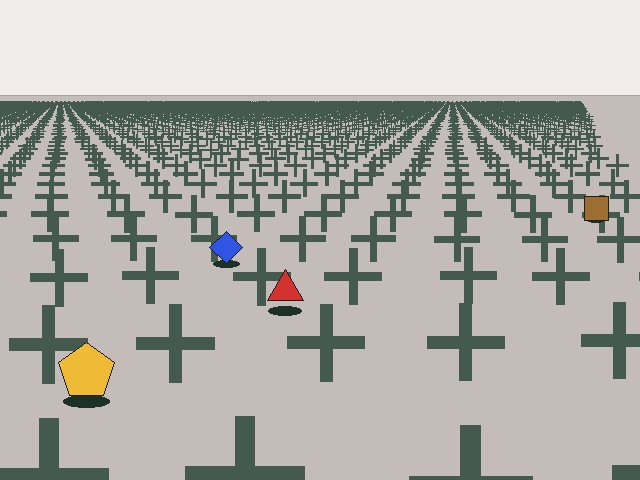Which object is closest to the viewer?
The yellow pentagon is closest. The texture marks near it are larger and more spread out.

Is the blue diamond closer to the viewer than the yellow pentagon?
No. The yellow pentagon is closer — you can tell from the texture gradient: the ground texture is coarser near it.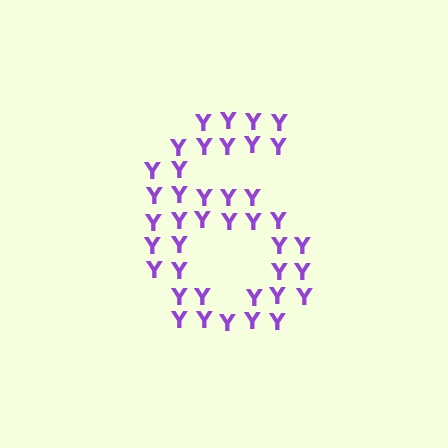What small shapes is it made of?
It is made of small letter Y's.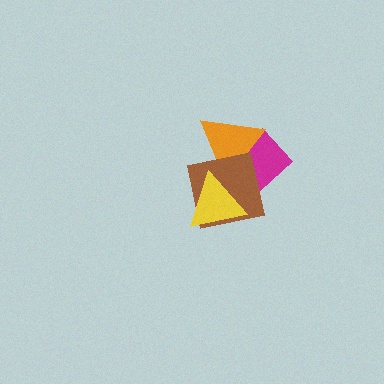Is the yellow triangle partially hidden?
No, no other shape covers it.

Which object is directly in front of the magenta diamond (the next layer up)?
The orange triangle is directly in front of the magenta diamond.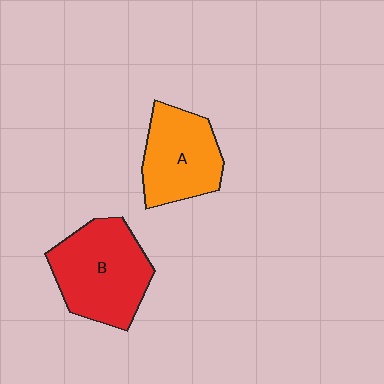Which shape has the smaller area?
Shape A (orange).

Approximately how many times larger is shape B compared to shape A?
Approximately 1.3 times.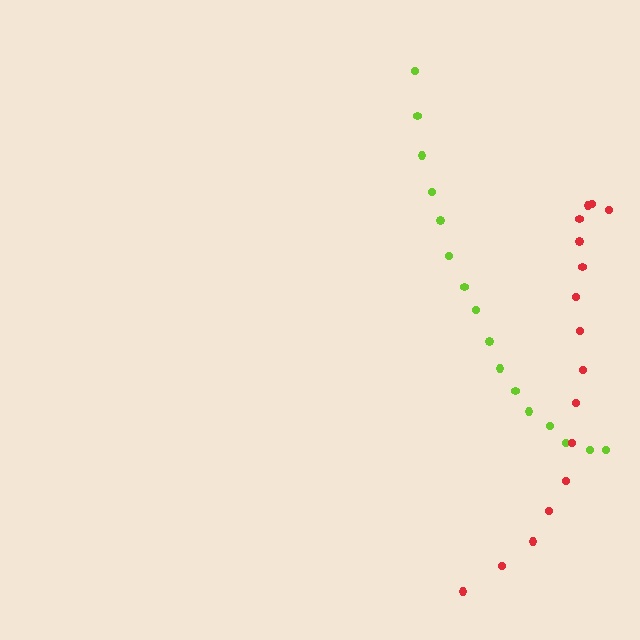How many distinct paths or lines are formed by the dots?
There are 2 distinct paths.